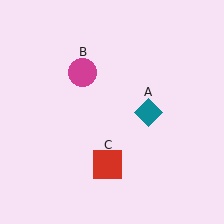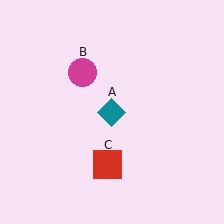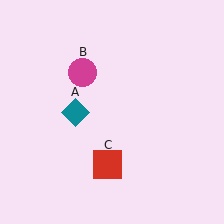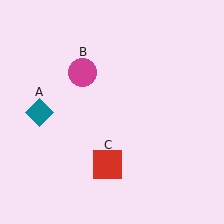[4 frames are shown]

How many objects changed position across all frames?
1 object changed position: teal diamond (object A).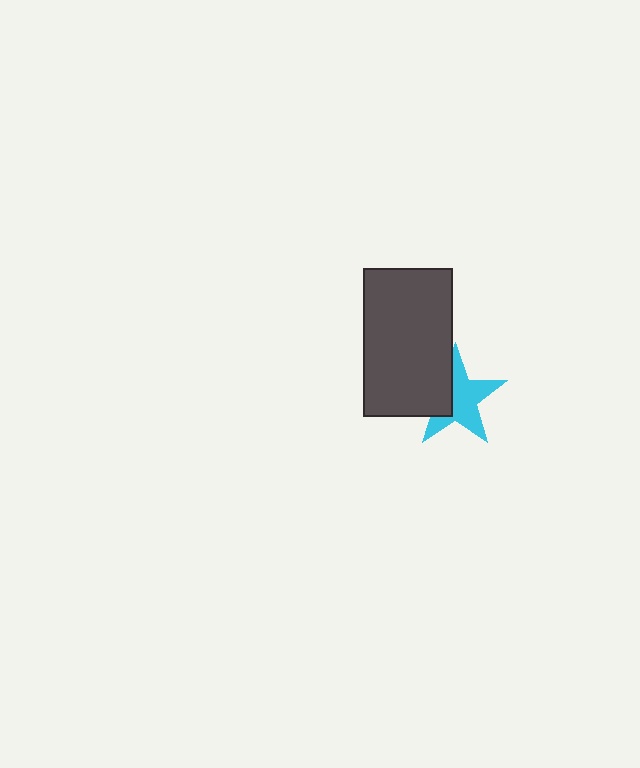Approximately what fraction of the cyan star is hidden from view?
Roughly 36% of the cyan star is hidden behind the dark gray rectangle.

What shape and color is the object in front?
The object in front is a dark gray rectangle.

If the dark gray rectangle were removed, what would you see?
You would see the complete cyan star.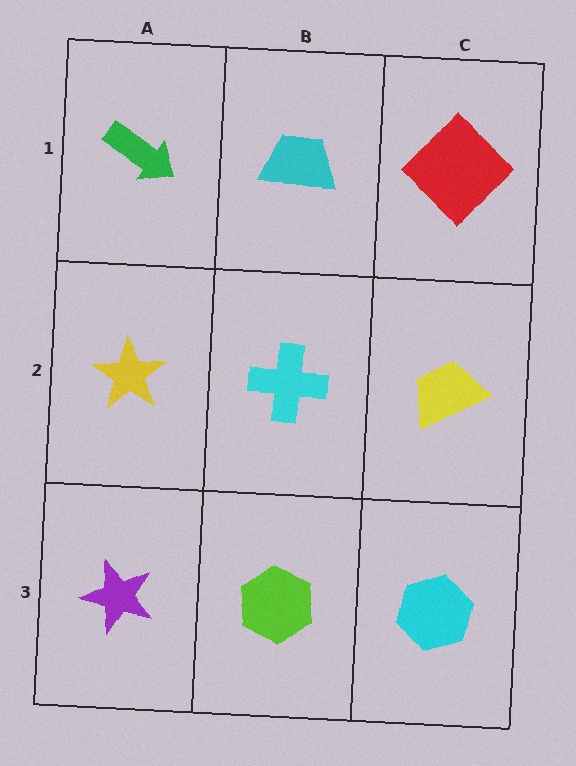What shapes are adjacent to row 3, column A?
A yellow star (row 2, column A), a lime hexagon (row 3, column B).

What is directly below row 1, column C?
A yellow trapezoid.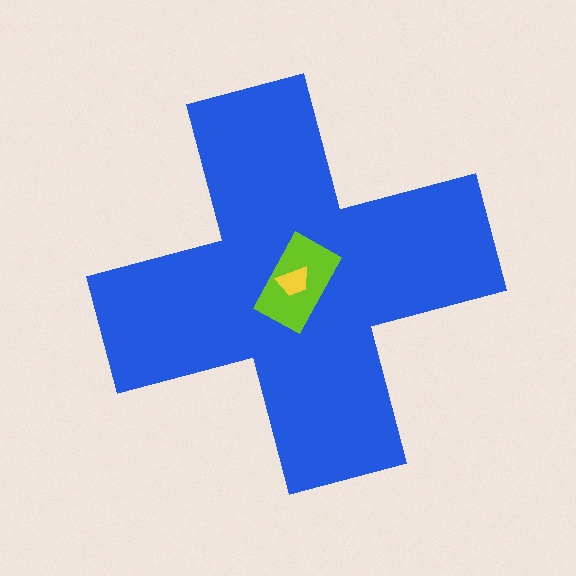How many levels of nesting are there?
3.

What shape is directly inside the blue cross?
The lime rectangle.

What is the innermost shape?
The yellow trapezoid.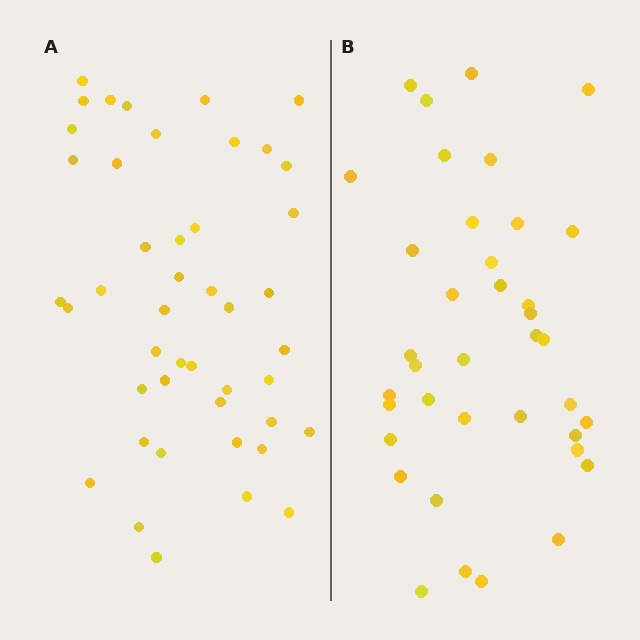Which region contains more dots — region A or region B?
Region A (the left region) has more dots.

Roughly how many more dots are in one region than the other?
Region A has roughly 8 or so more dots than region B.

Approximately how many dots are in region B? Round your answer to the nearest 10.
About 40 dots. (The exact count is 38, which rounds to 40.)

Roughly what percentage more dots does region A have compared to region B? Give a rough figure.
About 20% more.